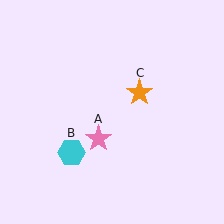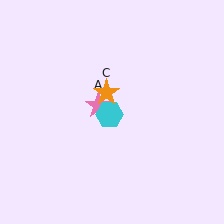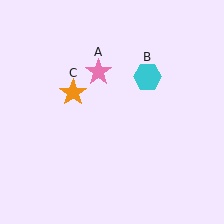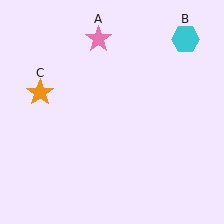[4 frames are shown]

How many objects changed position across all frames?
3 objects changed position: pink star (object A), cyan hexagon (object B), orange star (object C).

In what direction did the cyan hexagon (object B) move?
The cyan hexagon (object B) moved up and to the right.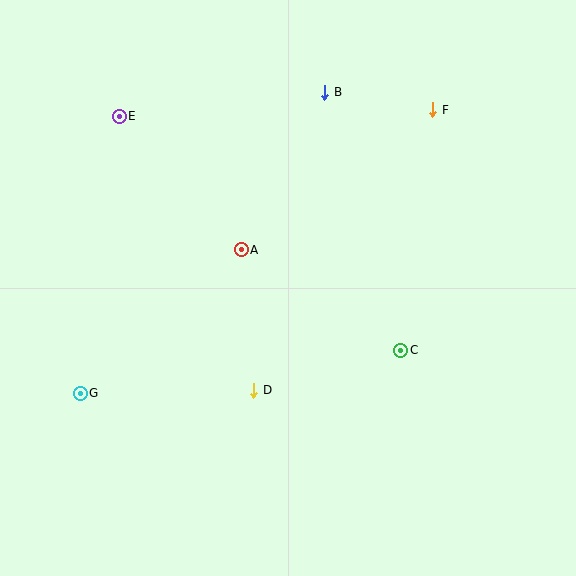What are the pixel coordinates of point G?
Point G is at (80, 393).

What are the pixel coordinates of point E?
Point E is at (119, 116).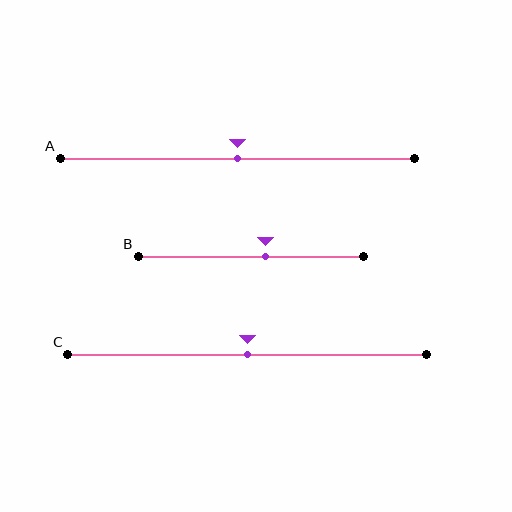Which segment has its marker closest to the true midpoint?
Segment A has its marker closest to the true midpoint.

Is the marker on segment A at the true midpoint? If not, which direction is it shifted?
Yes, the marker on segment A is at the true midpoint.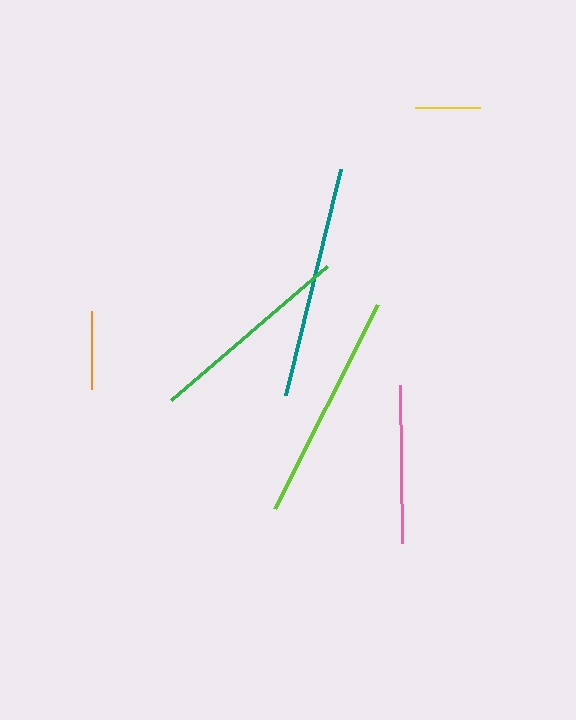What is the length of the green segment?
The green segment is approximately 204 pixels long.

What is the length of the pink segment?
The pink segment is approximately 158 pixels long.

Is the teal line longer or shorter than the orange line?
The teal line is longer than the orange line.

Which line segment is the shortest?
The yellow line is the shortest at approximately 65 pixels.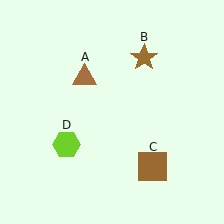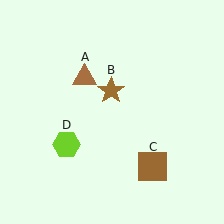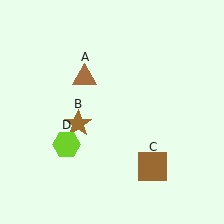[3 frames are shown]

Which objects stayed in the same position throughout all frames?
Brown triangle (object A) and brown square (object C) and lime hexagon (object D) remained stationary.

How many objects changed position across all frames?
1 object changed position: brown star (object B).